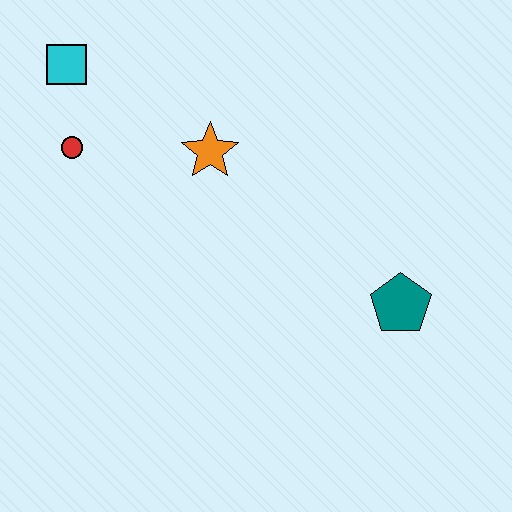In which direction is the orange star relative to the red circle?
The orange star is to the right of the red circle.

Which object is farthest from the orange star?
The teal pentagon is farthest from the orange star.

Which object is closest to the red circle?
The cyan square is closest to the red circle.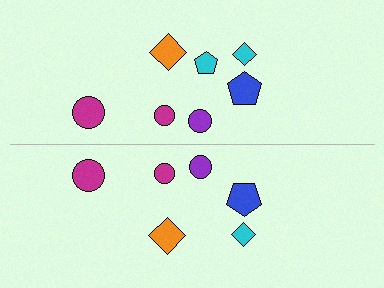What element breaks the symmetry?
A cyan pentagon is missing from the bottom side.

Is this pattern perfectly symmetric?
No, the pattern is not perfectly symmetric. A cyan pentagon is missing from the bottom side.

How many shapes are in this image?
There are 13 shapes in this image.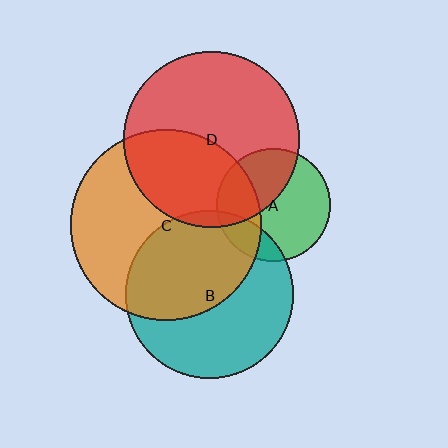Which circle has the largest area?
Circle C (orange).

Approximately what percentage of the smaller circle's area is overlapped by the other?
Approximately 30%.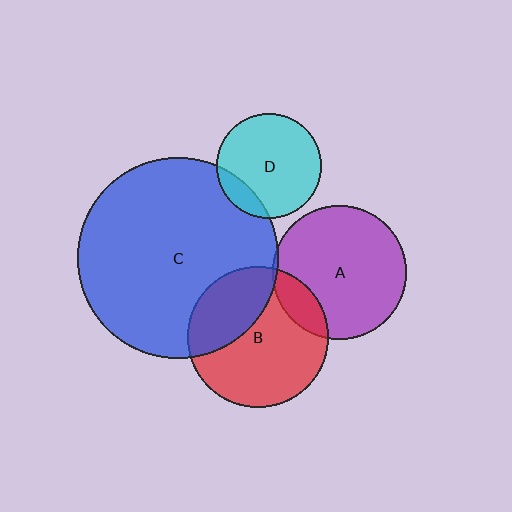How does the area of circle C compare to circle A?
Approximately 2.2 times.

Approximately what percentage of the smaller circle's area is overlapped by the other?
Approximately 35%.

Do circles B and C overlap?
Yes.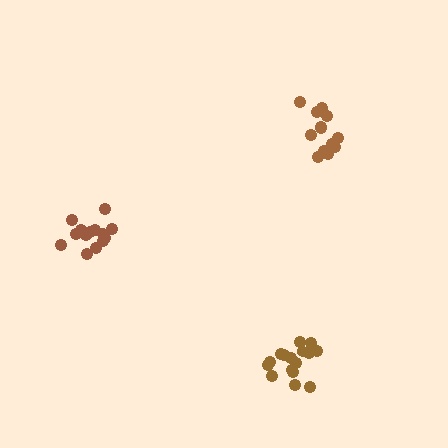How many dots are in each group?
Group 1: 13 dots, Group 2: 16 dots, Group 3: 14 dots (43 total).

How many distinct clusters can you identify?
There are 3 distinct clusters.